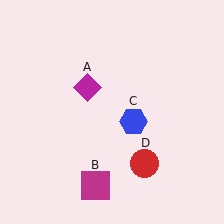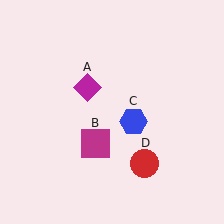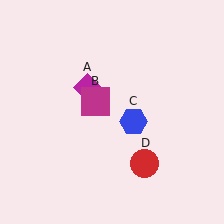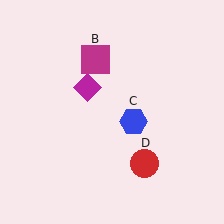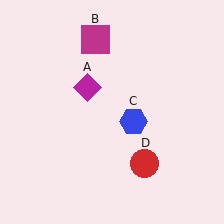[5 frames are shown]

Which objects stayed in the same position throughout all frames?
Magenta diamond (object A) and blue hexagon (object C) and red circle (object D) remained stationary.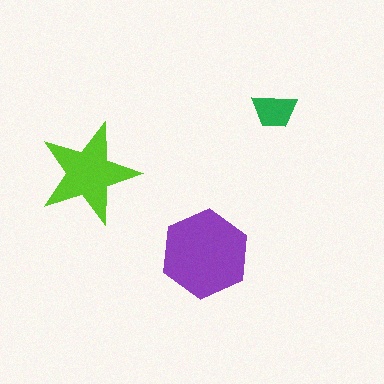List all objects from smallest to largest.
The green trapezoid, the lime star, the purple hexagon.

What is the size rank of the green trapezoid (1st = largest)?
3rd.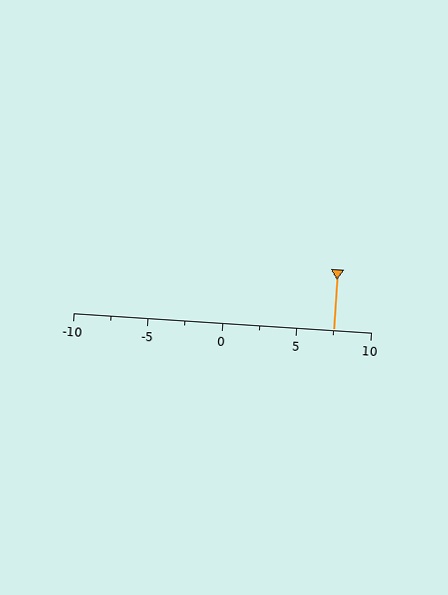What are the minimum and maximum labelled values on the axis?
The axis runs from -10 to 10.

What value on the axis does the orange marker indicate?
The marker indicates approximately 7.5.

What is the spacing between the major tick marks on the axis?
The major ticks are spaced 5 apart.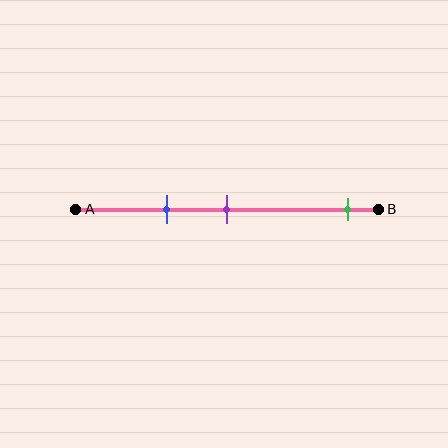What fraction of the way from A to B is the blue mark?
The blue mark is approximately 30% (0.3) of the way from A to B.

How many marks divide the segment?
There are 3 marks dividing the segment.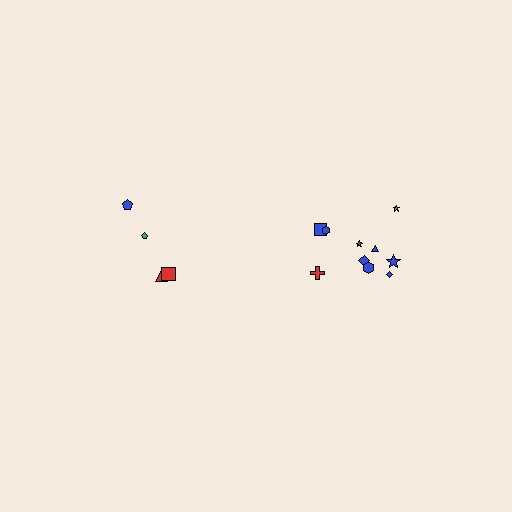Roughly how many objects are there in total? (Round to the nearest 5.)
Roughly 15 objects in total.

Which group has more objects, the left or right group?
The right group.